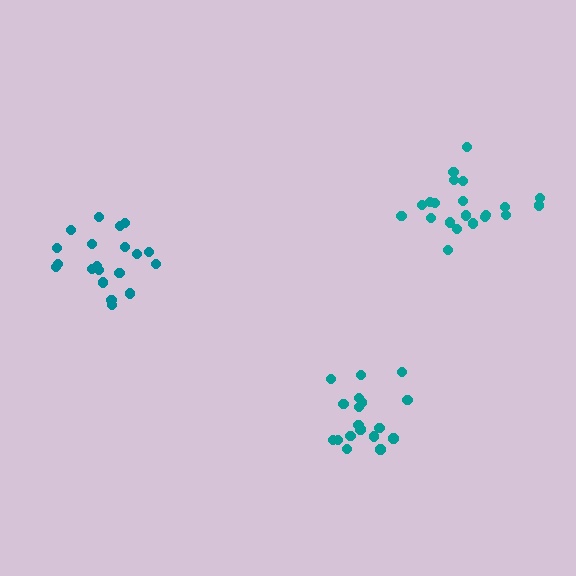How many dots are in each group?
Group 1: 20 dots, Group 2: 18 dots, Group 3: 21 dots (59 total).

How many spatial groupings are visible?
There are 3 spatial groupings.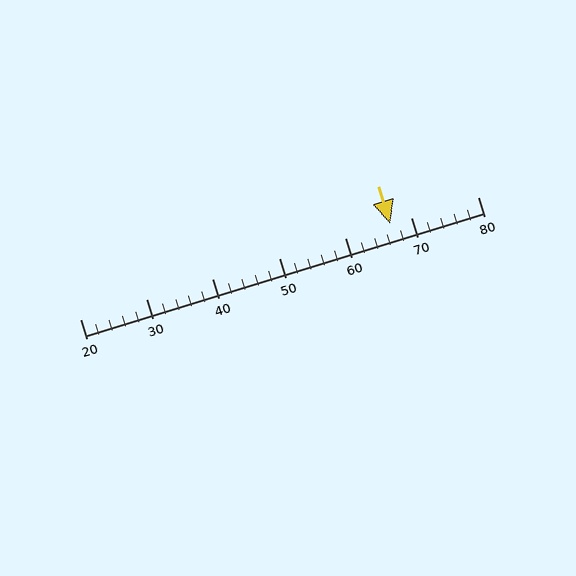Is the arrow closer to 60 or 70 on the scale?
The arrow is closer to 70.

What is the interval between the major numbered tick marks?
The major tick marks are spaced 10 units apart.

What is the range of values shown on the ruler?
The ruler shows values from 20 to 80.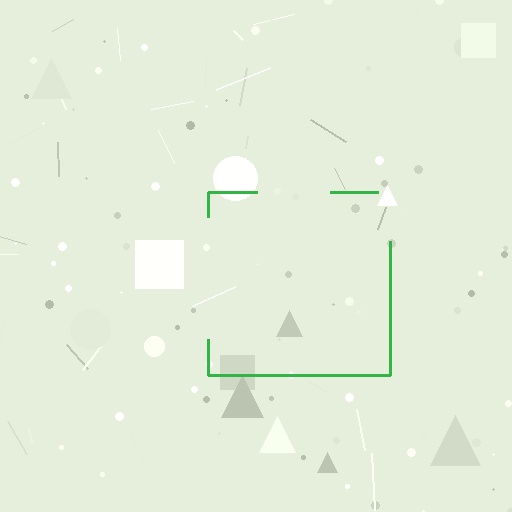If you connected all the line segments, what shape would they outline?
They would outline a square.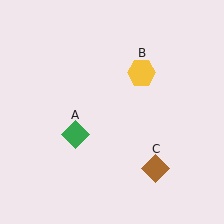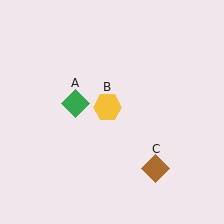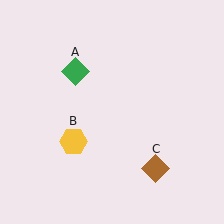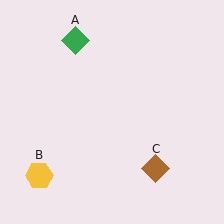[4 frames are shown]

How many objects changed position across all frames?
2 objects changed position: green diamond (object A), yellow hexagon (object B).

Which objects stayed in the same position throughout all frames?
Brown diamond (object C) remained stationary.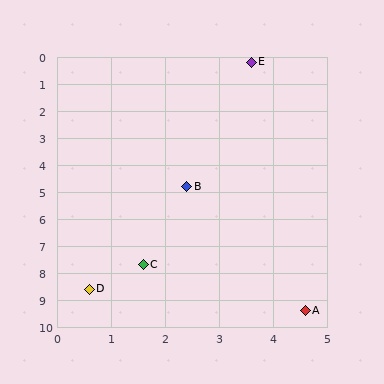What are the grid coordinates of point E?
Point E is at approximately (3.6, 0.2).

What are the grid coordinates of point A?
Point A is at approximately (4.6, 9.4).